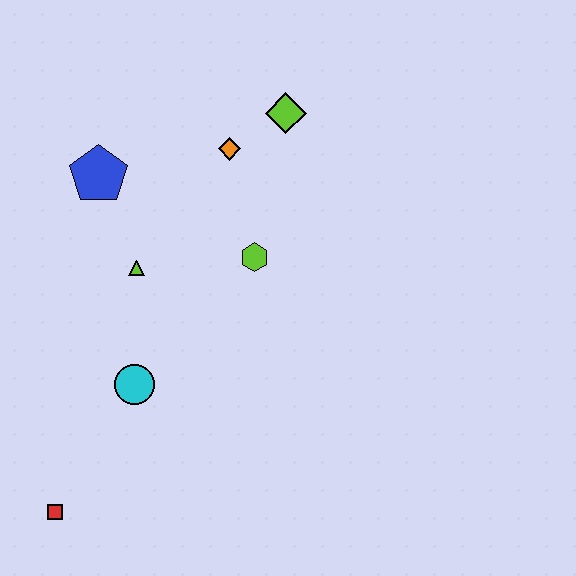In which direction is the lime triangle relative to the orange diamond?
The lime triangle is below the orange diamond.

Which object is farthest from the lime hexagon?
The red square is farthest from the lime hexagon.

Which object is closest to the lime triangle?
The blue pentagon is closest to the lime triangle.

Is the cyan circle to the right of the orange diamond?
No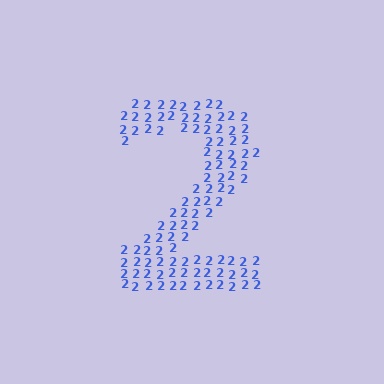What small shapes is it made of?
It is made of small digit 2's.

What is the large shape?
The large shape is the digit 2.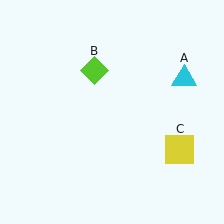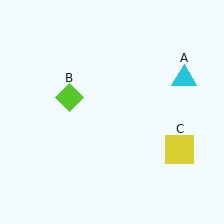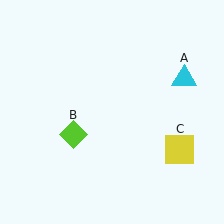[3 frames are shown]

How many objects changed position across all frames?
1 object changed position: lime diamond (object B).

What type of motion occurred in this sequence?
The lime diamond (object B) rotated counterclockwise around the center of the scene.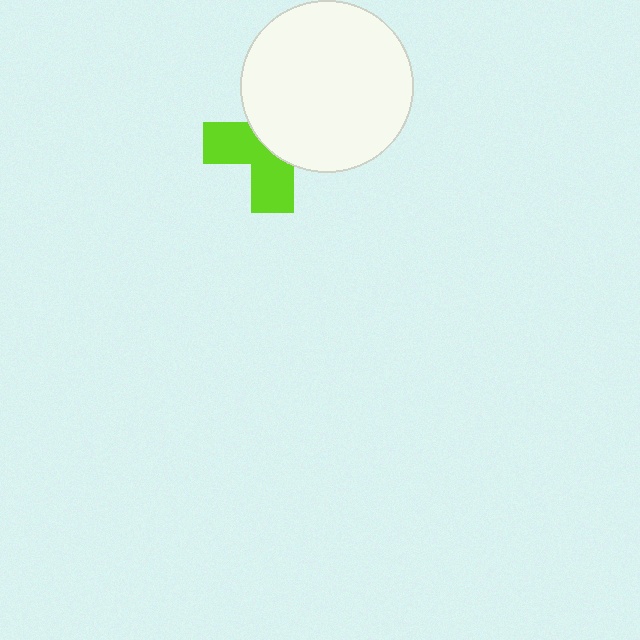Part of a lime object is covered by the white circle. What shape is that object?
It is a cross.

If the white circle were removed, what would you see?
You would see the complete lime cross.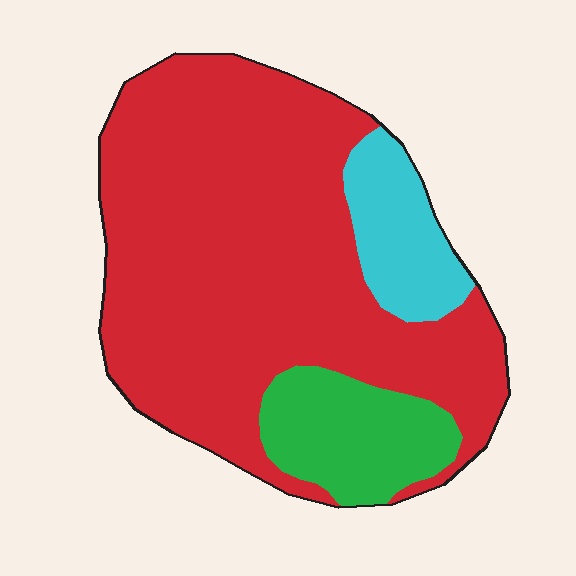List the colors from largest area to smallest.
From largest to smallest: red, green, cyan.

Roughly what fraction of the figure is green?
Green takes up about one eighth (1/8) of the figure.